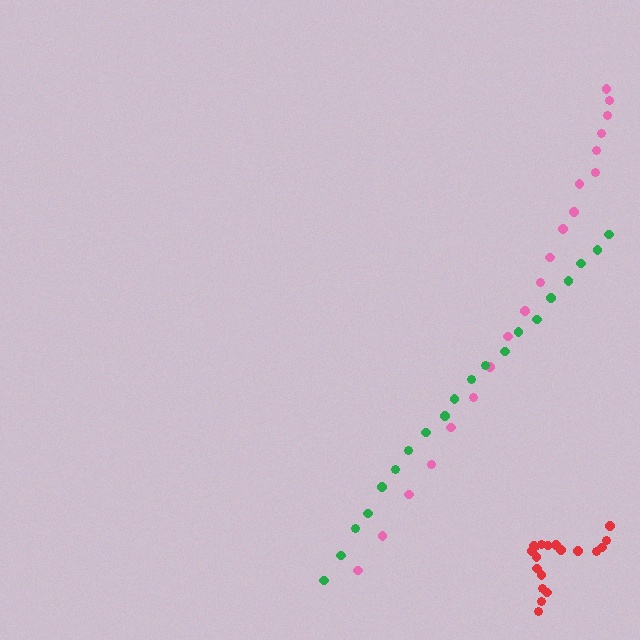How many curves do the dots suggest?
There are 3 distinct paths.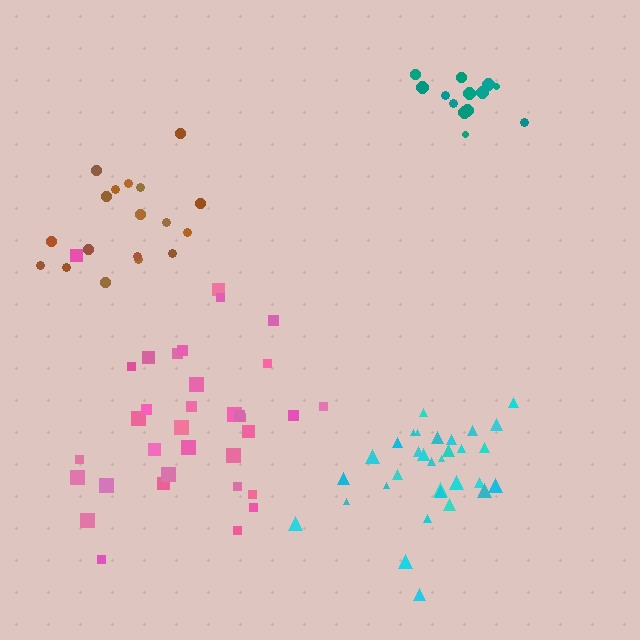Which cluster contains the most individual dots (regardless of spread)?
Pink (34).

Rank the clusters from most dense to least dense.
teal, cyan, brown, pink.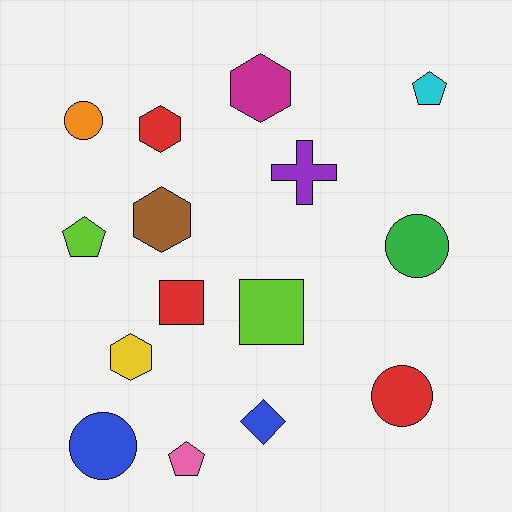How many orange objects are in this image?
There is 1 orange object.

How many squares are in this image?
There are 2 squares.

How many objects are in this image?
There are 15 objects.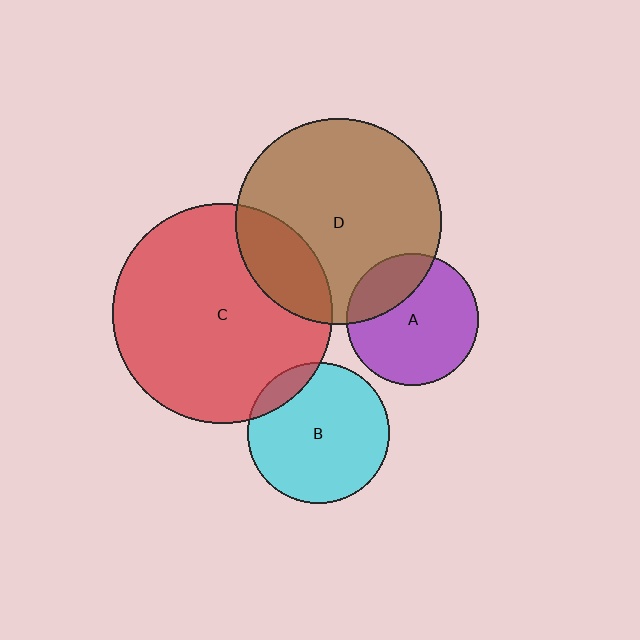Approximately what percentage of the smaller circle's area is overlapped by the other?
Approximately 25%.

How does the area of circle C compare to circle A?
Approximately 2.8 times.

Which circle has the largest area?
Circle C (red).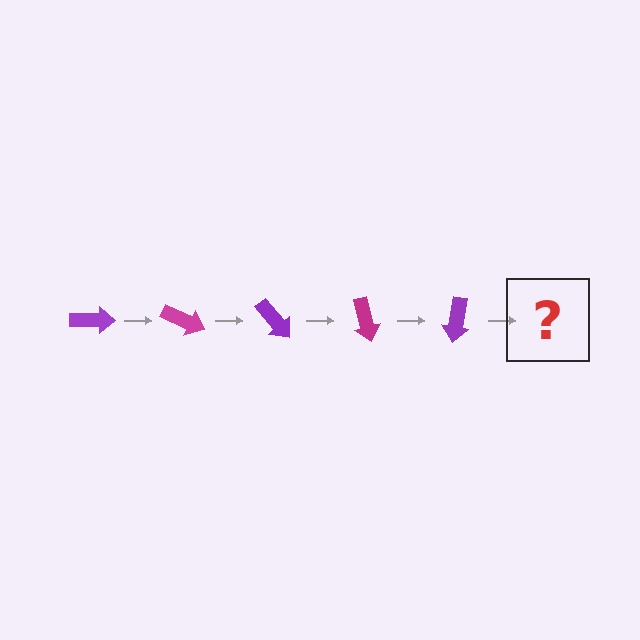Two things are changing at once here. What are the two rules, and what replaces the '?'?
The two rules are that it rotates 25 degrees each step and the color cycles through purple and magenta. The '?' should be a magenta arrow, rotated 125 degrees from the start.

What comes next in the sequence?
The next element should be a magenta arrow, rotated 125 degrees from the start.